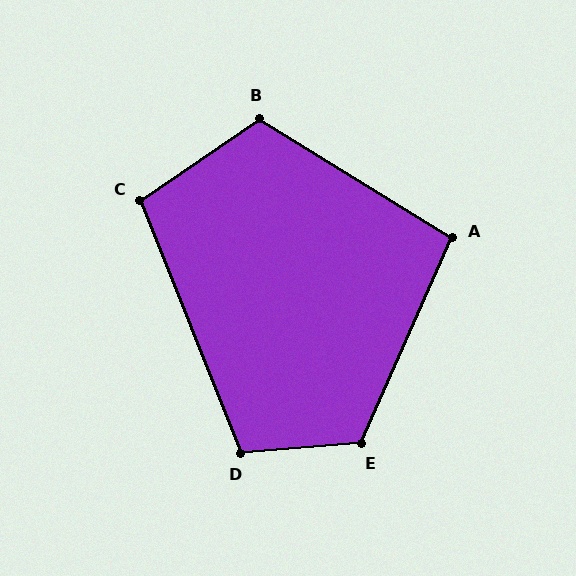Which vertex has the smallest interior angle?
A, at approximately 98 degrees.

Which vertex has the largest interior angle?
E, at approximately 119 degrees.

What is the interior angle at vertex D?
Approximately 107 degrees (obtuse).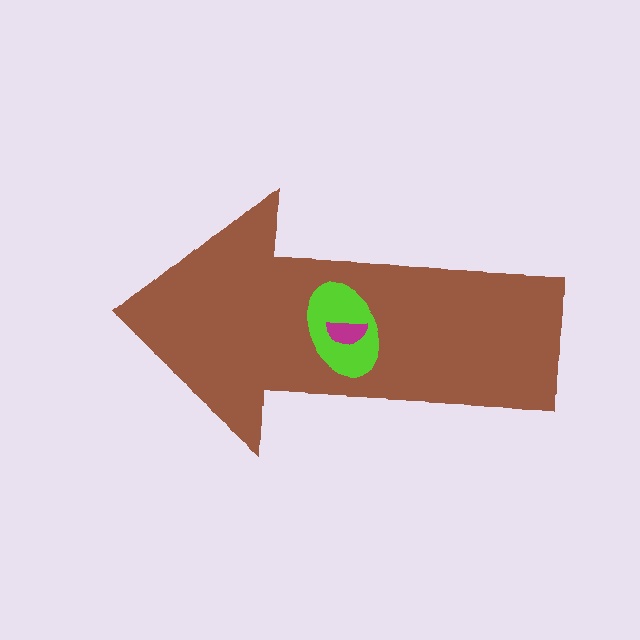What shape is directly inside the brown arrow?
The lime ellipse.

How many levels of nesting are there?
3.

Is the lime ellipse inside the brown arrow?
Yes.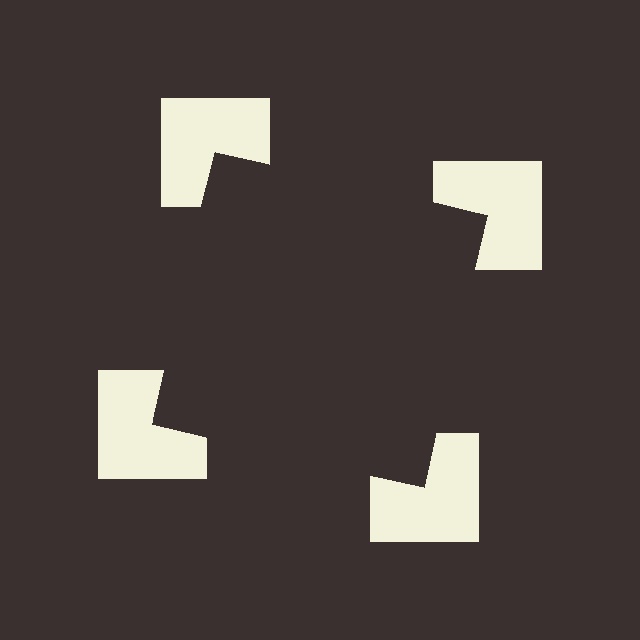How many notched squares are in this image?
There are 4 — one at each vertex of the illusory square.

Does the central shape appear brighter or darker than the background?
It typically appears slightly darker than the background, even though no actual brightness change is drawn.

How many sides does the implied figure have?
4 sides.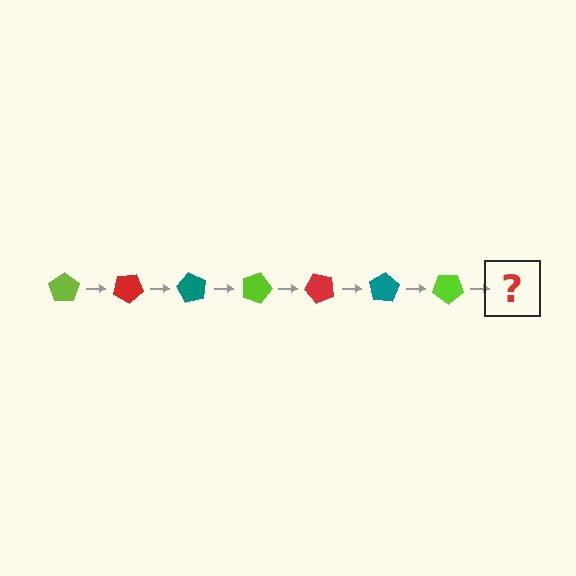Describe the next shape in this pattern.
It should be a red pentagon, rotated 210 degrees from the start.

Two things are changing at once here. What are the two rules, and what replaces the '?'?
The two rules are that it rotates 30 degrees each step and the color cycles through lime, red, and teal. The '?' should be a red pentagon, rotated 210 degrees from the start.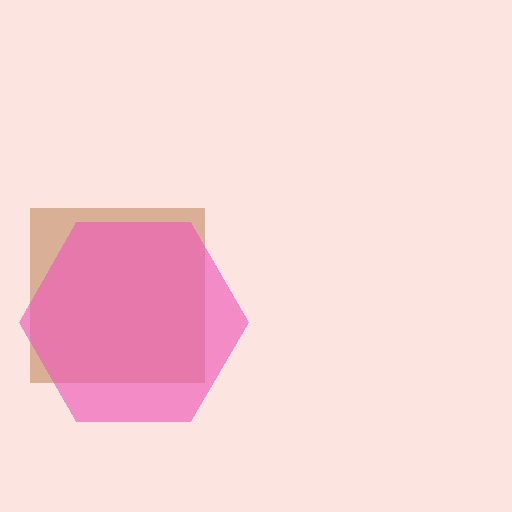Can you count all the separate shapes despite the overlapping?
Yes, there are 2 separate shapes.